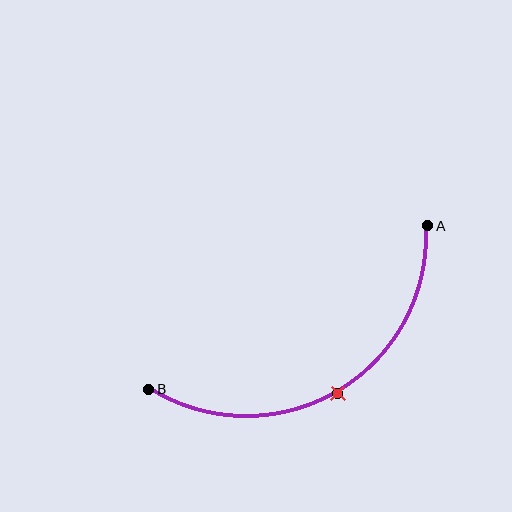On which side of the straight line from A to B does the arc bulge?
The arc bulges below the straight line connecting A and B.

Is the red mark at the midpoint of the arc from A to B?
Yes. The red mark lies on the arc at equal arc-length from both A and B — it is the arc midpoint.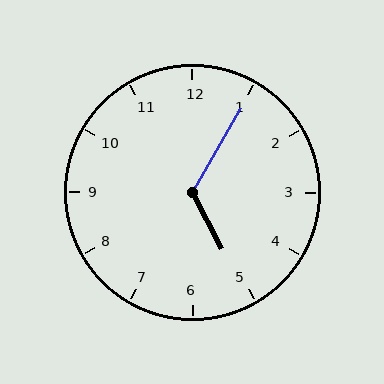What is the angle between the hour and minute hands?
Approximately 122 degrees.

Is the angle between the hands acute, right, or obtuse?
It is obtuse.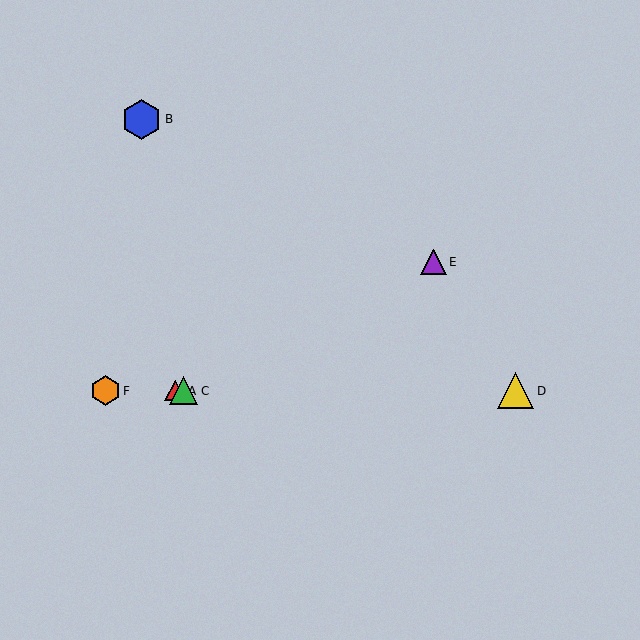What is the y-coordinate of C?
Object C is at y≈391.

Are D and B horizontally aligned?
No, D is at y≈391 and B is at y≈119.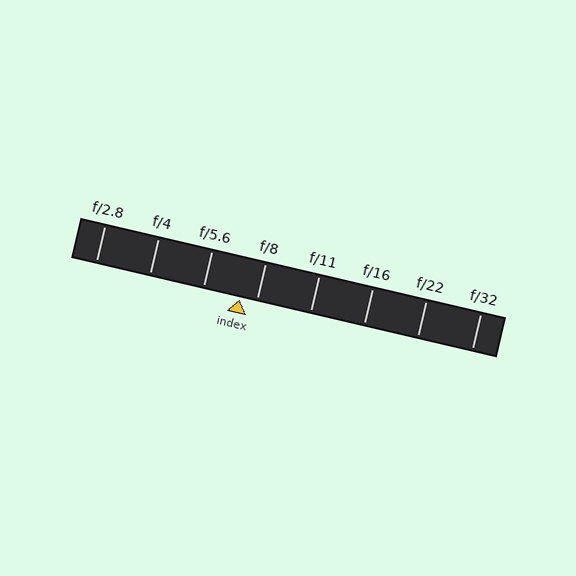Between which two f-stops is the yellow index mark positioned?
The index mark is between f/5.6 and f/8.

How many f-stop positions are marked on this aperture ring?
There are 8 f-stop positions marked.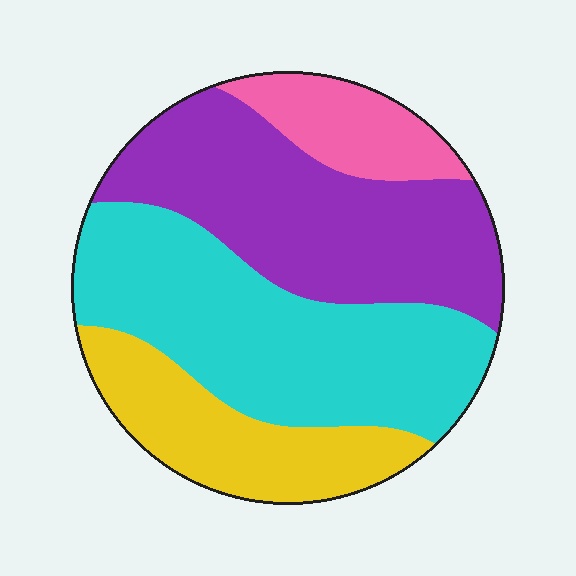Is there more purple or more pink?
Purple.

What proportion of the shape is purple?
Purple covers about 35% of the shape.